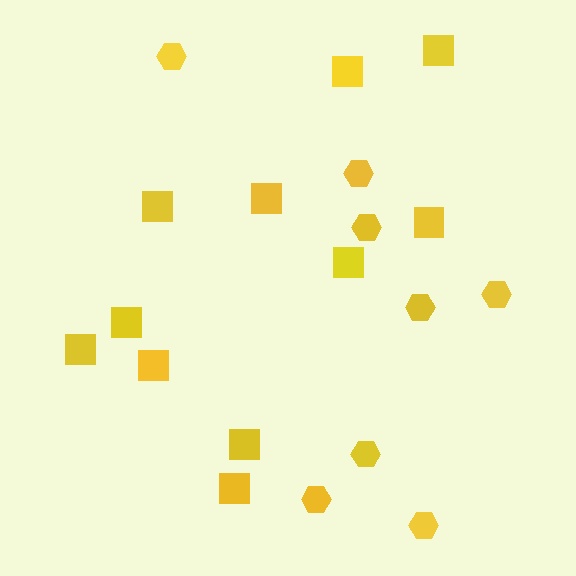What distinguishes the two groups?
There are 2 groups: one group of hexagons (8) and one group of squares (11).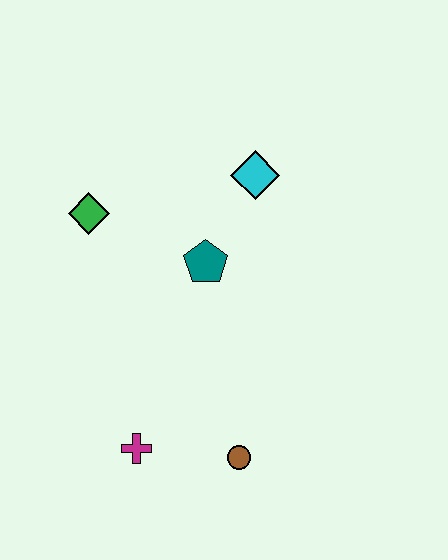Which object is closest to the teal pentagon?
The cyan diamond is closest to the teal pentagon.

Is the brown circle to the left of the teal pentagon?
No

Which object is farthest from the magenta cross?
The cyan diamond is farthest from the magenta cross.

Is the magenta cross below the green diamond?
Yes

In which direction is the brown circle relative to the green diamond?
The brown circle is below the green diamond.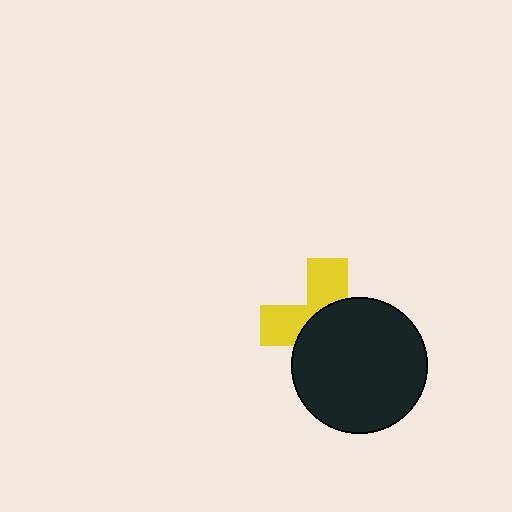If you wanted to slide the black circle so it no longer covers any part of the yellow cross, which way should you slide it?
Slide it toward the lower-right — that is the most direct way to separate the two shapes.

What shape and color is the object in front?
The object in front is a black circle.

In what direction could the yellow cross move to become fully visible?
The yellow cross could move toward the upper-left. That would shift it out from behind the black circle entirely.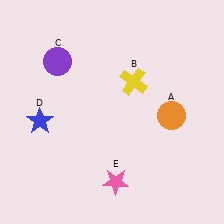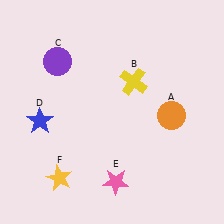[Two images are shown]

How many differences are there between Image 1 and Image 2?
There is 1 difference between the two images.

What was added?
A yellow star (F) was added in Image 2.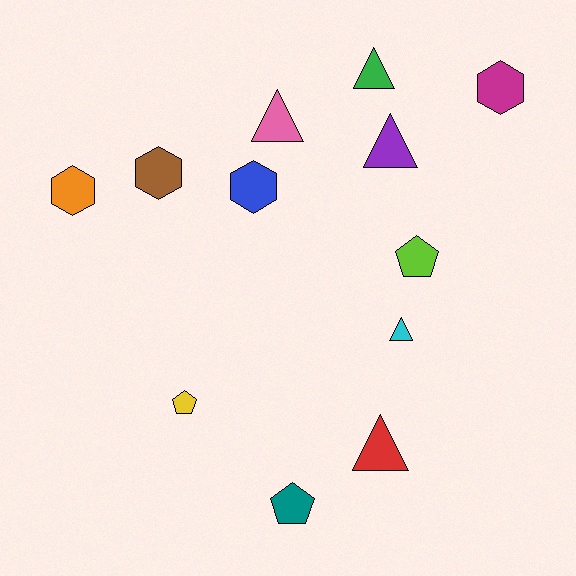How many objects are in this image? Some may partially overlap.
There are 12 objects.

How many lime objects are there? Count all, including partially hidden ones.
There is 1 lime object.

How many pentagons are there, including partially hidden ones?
There are 3 pentagons.